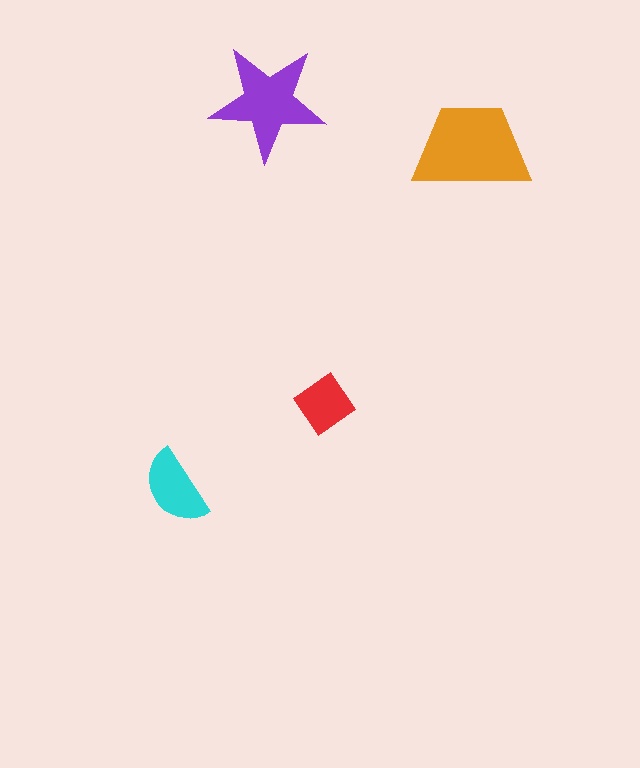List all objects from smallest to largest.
The red diamond, the cyan semicircle, the purple star, the orange trapezoid.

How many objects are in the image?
There are 4 objects in the image.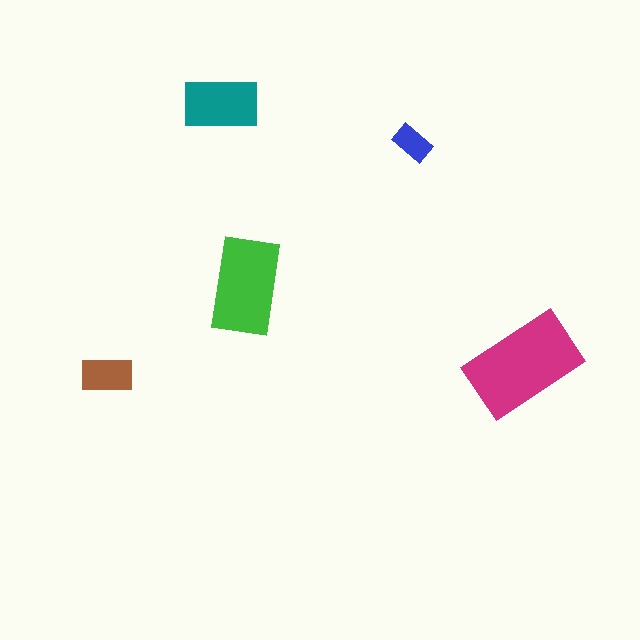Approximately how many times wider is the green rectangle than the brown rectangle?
About 2 times wider.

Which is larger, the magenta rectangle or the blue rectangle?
The magenta one.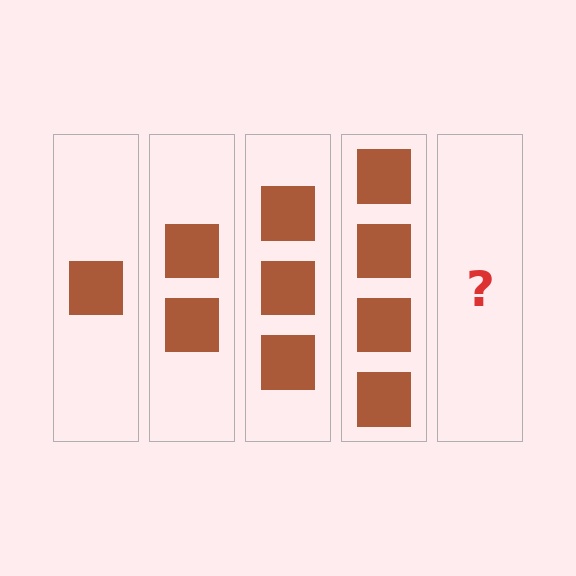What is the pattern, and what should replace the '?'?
The pattern is that each step adds one more square. The '?' should be 5 squares.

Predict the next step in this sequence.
The next step is 5 squares.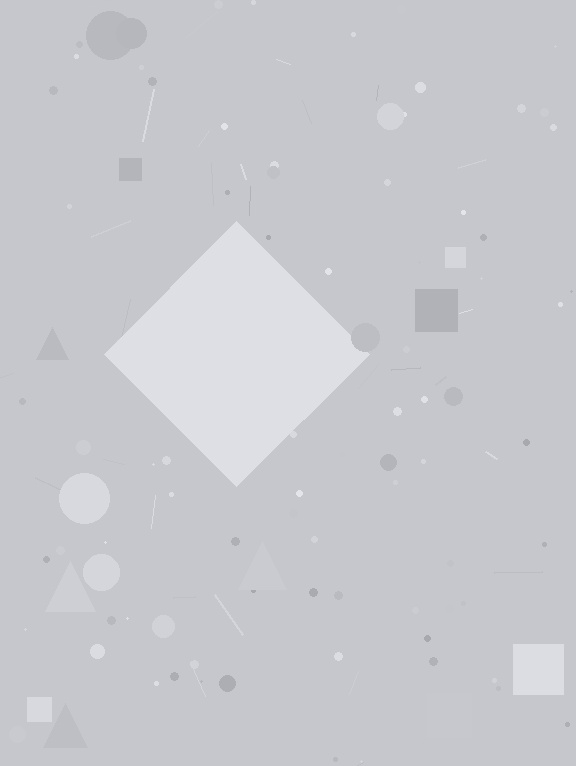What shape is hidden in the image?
A diamond is hidden in the image.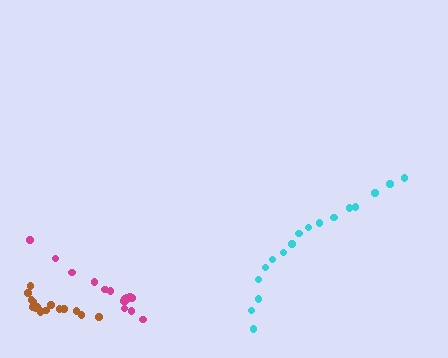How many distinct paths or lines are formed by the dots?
There are 3 distinct paths.